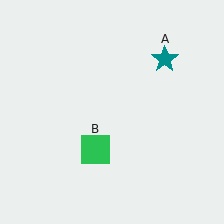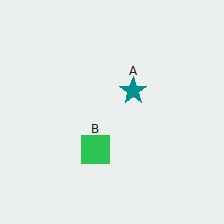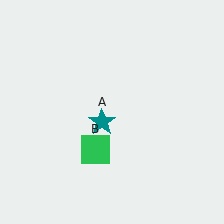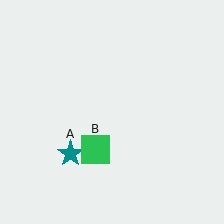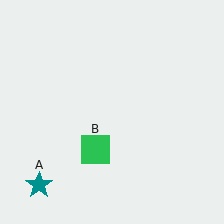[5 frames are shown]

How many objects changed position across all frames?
1 object changed position: teal star (object A).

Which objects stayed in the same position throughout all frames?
Green square (object B) remained stationary.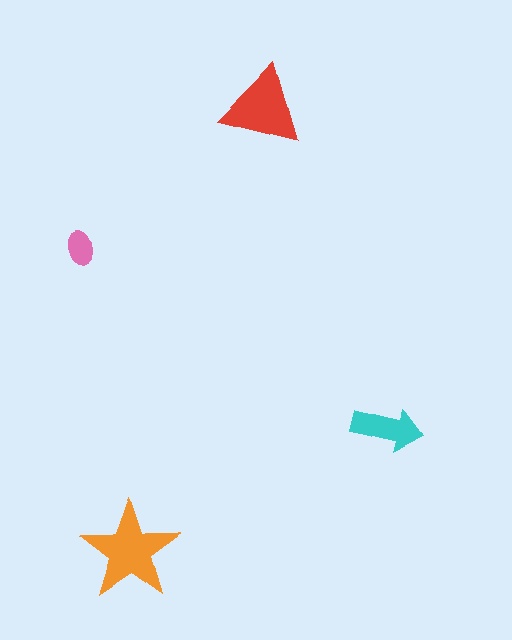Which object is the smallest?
The pink ellipse.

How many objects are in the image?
There are 4 objects in the image.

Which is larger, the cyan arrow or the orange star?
The orange star.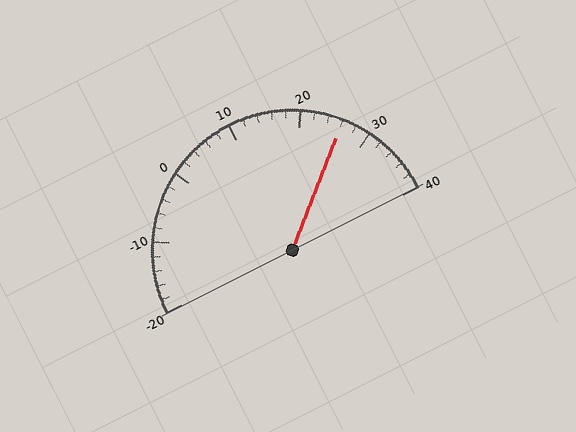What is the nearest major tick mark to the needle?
The nearest major tick mark is 30.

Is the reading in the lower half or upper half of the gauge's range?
The reading is in the upper half of the range (-20 to 40).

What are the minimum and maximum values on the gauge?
The gauge ranges from -20 to 40.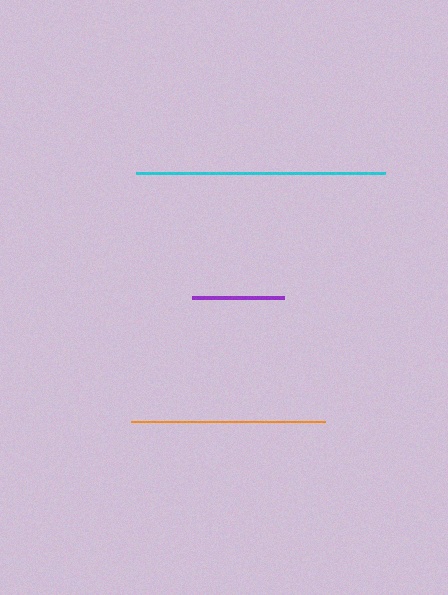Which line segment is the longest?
The cyan line is the longest at approximately 249 pixels.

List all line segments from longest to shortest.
From longest to shortest: cyan, orange, purple.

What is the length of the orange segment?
The orange segment is approximately 194 pixels long.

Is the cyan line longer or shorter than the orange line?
The cyan line is longer than the orange line.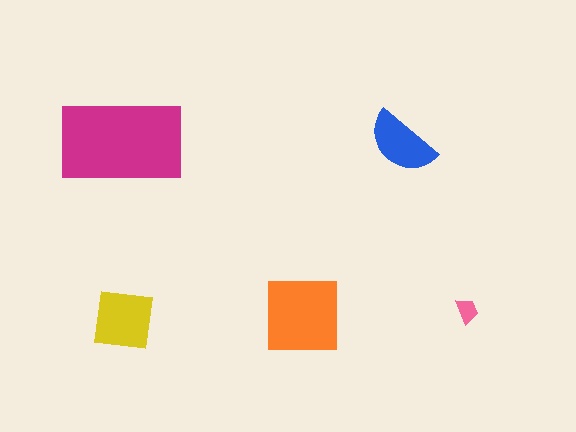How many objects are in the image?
There are 5 objects in the image.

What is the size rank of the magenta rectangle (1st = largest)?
1st.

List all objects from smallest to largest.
The pink trapezoid, the blue semicircle, the yellow square, the orange square, the magenta rectangle.